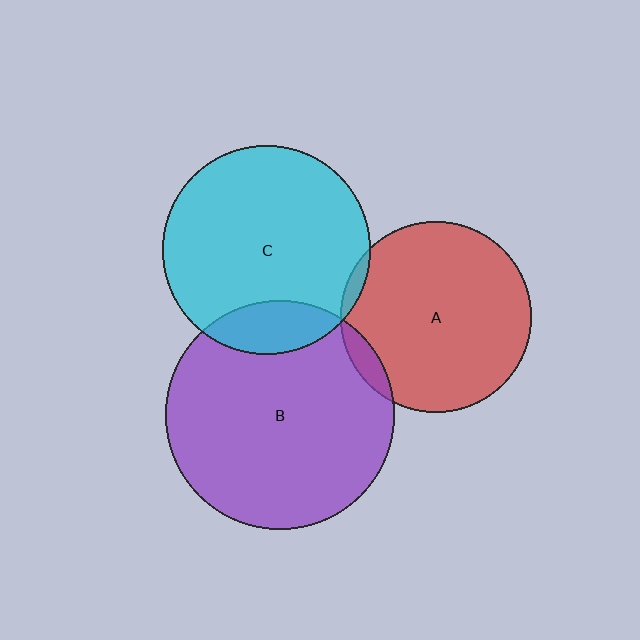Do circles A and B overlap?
Yes.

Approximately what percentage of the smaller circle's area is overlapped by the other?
Approximately 5%.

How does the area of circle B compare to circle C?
Approximately 1.2 times.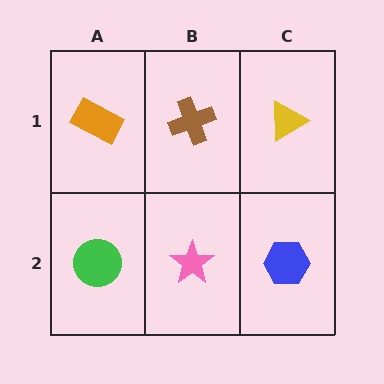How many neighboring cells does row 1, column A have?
2.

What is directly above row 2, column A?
An orange rectangle.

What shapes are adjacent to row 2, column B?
A brown cross (row 1, column B), a green circle (row 2, column A), a blue hexagon (row 2, column C).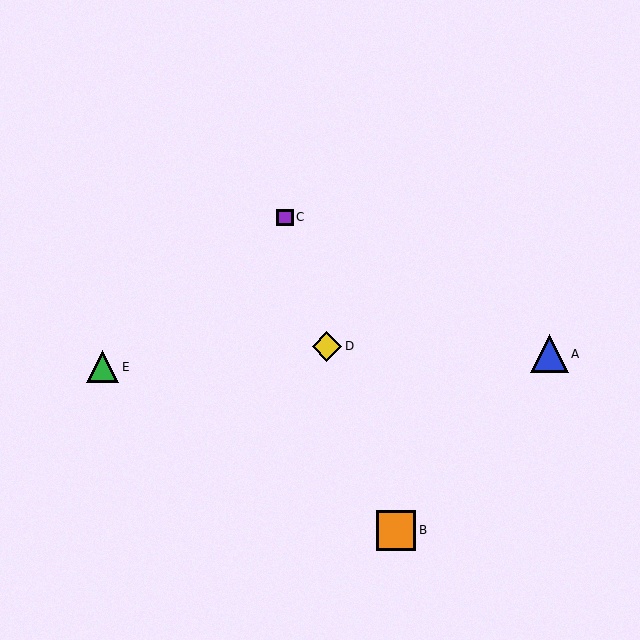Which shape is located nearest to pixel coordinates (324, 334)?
The yellow diamond (labeled D) at (327, 346) is nearest to that location.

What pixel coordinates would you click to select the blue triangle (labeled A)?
Click at (549, 354) to select the blue triangle A.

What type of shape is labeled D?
Shape D is a yellow diamond.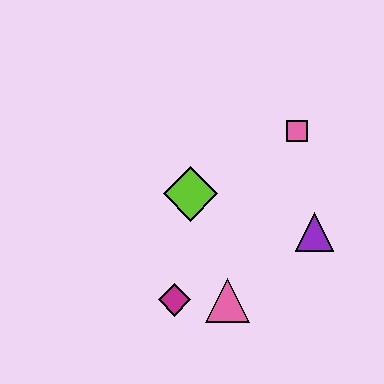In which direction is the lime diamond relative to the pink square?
The lime diamond is to the left of the pink square.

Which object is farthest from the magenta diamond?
The pink square is farthest from the magenta diamond.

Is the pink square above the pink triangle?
Yes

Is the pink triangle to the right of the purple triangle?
No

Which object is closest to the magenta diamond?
The pink triangle is closest to the magenta diamond.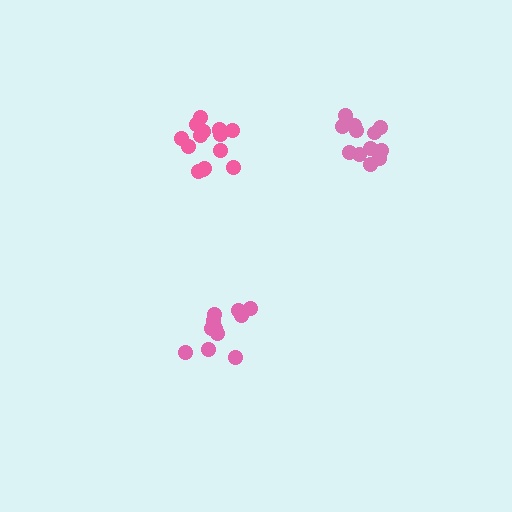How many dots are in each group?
Group 1: 11 dots, Group 2: 15 dots, Group 3: 13 dots (39 total).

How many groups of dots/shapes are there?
There are 3 groups.